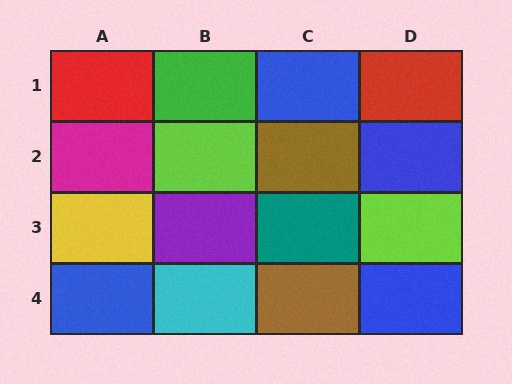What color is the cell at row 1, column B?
Green.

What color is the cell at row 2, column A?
Magenta.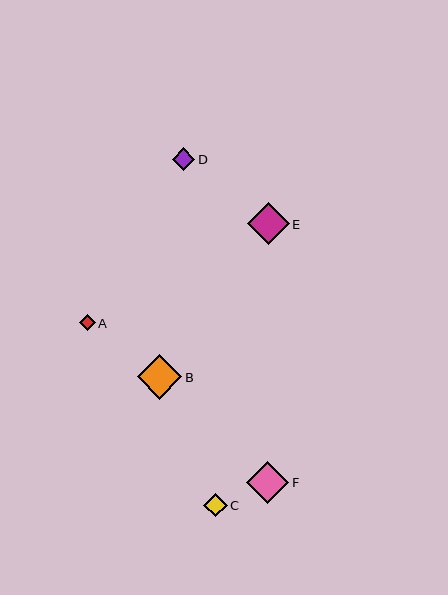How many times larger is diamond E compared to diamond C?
Diamond E is approximately 1.8 times the size of diamond C.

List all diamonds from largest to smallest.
From largest to smallest: B, F, E, C, D, A.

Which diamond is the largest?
Diamond B is the largest with a size of approximately 44 pixels.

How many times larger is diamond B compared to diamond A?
Diamond B is approximately 2.8 times the size of diamond A.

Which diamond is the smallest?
Diamond A is the smallest with a size of approximately 16 pixels.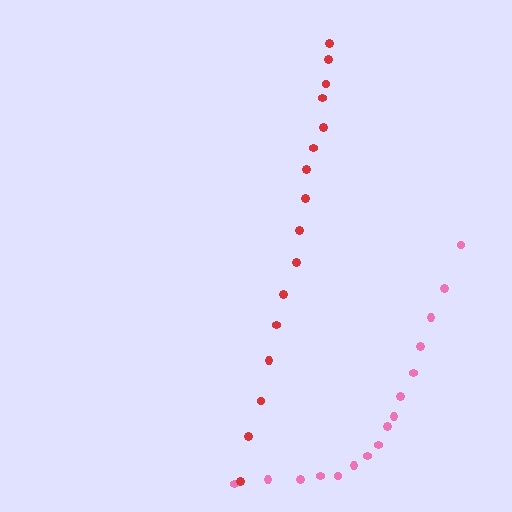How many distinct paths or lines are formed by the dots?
There are 2 distinct paths.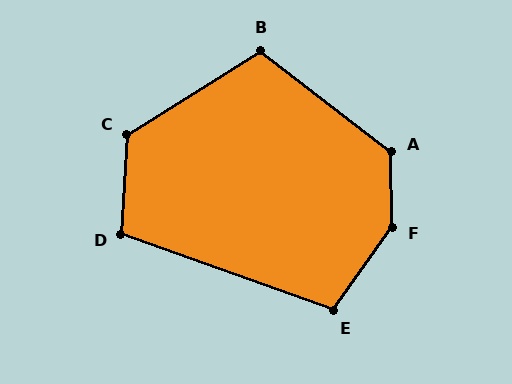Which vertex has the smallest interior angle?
E, at approximately 106 degrees.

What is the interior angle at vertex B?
Approximately 110 degrees (obtuse).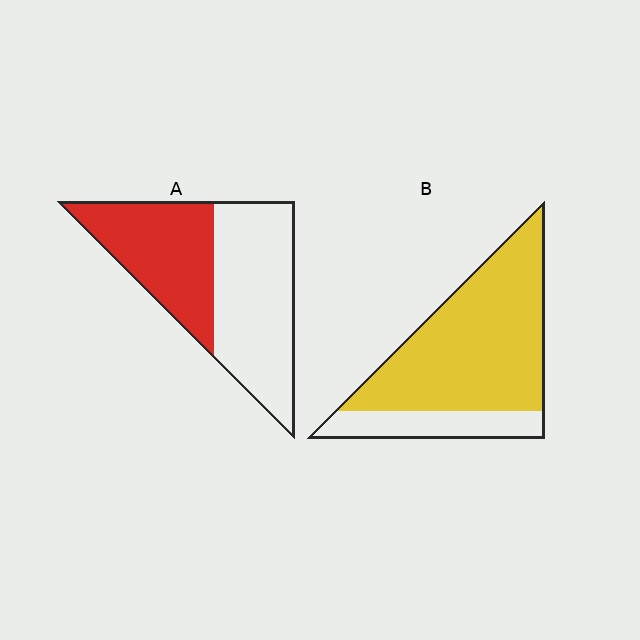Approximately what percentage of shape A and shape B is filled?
A is approximately 45% and B is approximately 80%.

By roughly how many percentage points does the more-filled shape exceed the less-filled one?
By roughly 35 percentage points (B over A).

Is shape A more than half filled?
No.